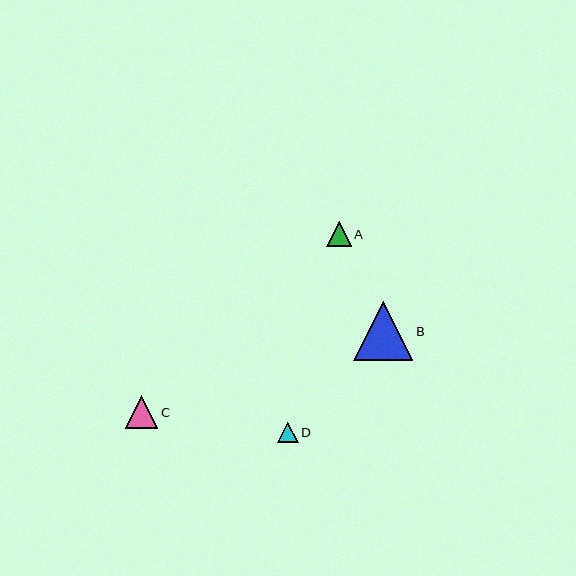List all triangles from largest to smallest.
From largest to smallest: B, C, A, D.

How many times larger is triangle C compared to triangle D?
Triangle C is approximately 1.6 times the size of triangle D.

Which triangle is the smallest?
Triangle D is the smallest with a size of approximately 20 pixels.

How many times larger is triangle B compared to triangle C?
Triangle B is approximately 1.8 times the size of triangle C.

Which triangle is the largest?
Triangle B is the largest with a size of approximately 59 pixels.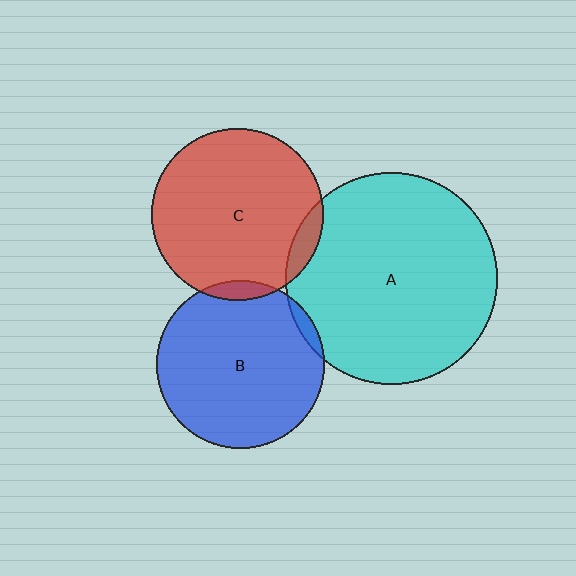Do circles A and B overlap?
Yes.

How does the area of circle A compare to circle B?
Approximately 1.6 times.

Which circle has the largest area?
Circle A (cyan).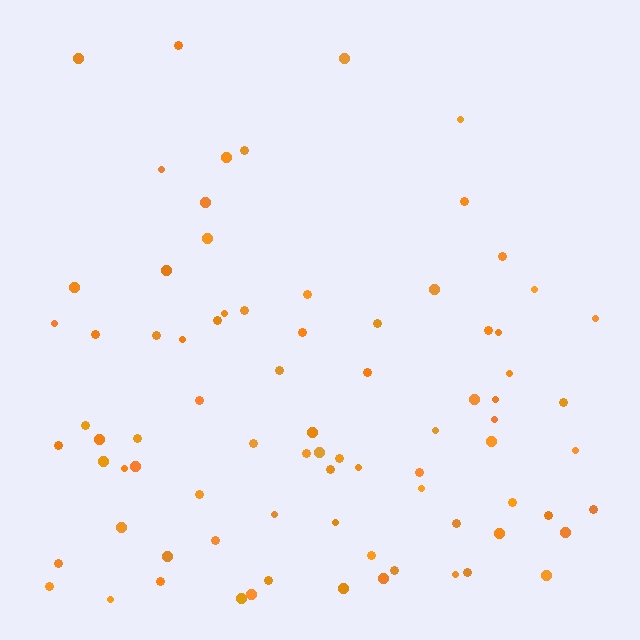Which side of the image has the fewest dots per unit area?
The top.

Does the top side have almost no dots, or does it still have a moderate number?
Still a moderate number, just noticeably fewer than the bottom.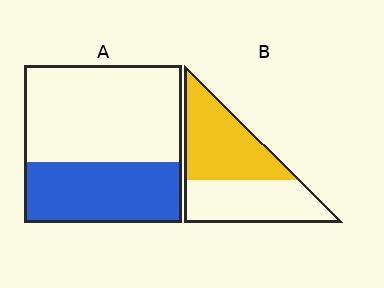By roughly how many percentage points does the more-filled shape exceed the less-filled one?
By roughly 15 percentage points (B over A).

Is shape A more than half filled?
No.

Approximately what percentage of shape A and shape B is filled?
A is approximately 40% and B is approximately 55%.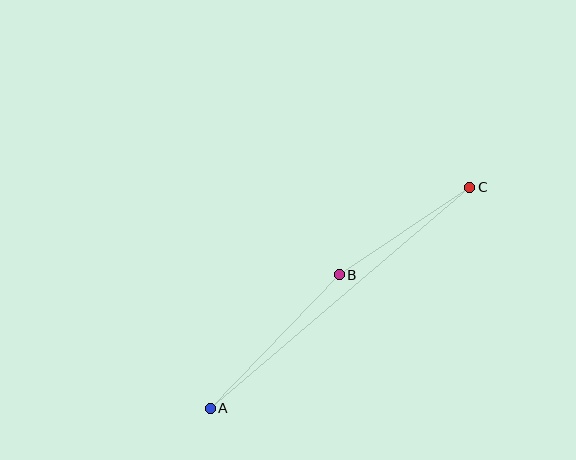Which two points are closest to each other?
Points B and C are closest to each other.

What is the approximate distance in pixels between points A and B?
The distance between A and B is approximately 186 pixels.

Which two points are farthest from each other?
Points A and C are farthest from each other.